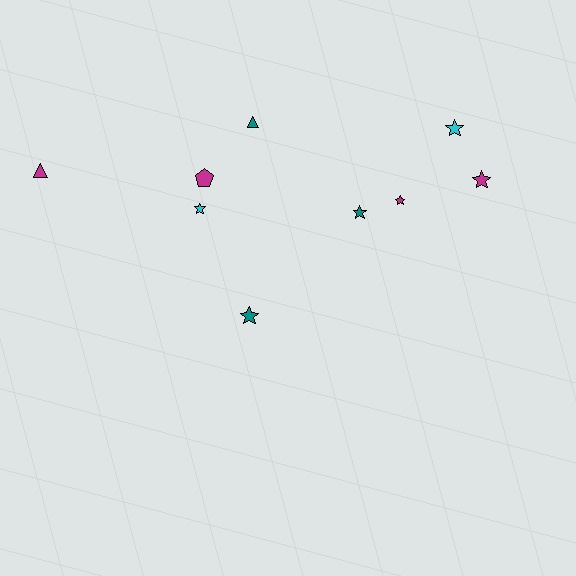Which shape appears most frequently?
Star, with 6 objects.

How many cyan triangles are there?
There are no cyan triangles.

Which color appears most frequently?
Magenta, with 4 objects.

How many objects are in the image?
There are 9 objects.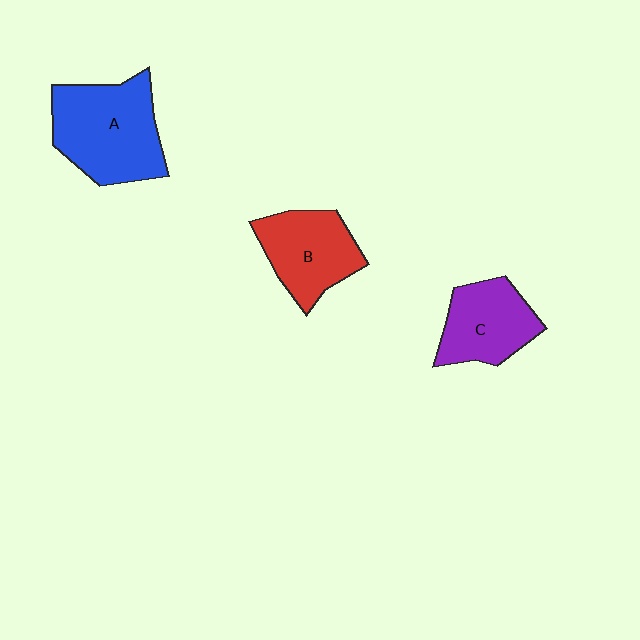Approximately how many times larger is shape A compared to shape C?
Approximately 1.5 times.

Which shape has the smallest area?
Shape C (purple).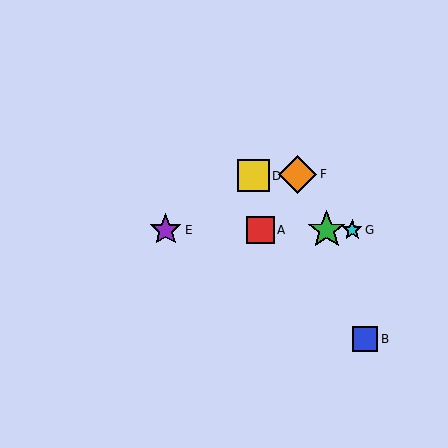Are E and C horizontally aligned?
Yes, both are at y≈230.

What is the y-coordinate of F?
Object F is at y≈174.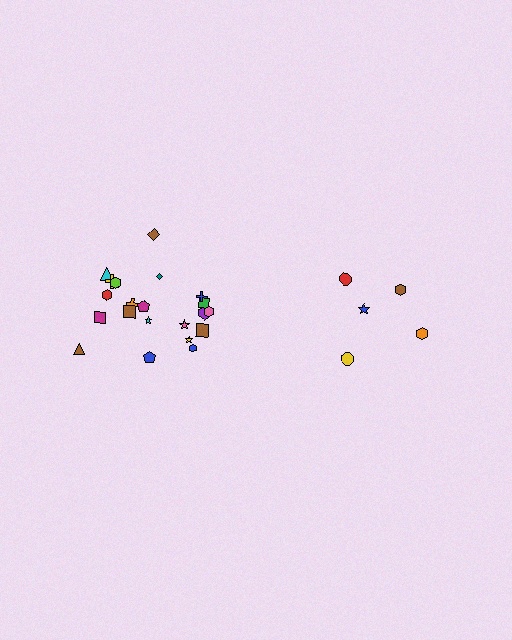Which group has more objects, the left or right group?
The left group.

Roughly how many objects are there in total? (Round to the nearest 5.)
Roughly 25 objects in total.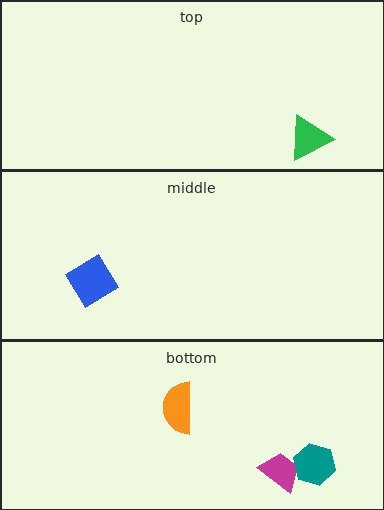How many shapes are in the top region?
1.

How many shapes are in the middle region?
1.